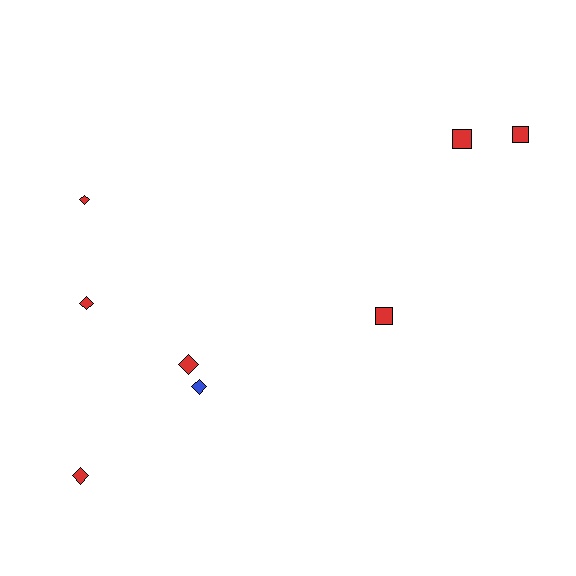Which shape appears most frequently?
Diamond, with 5 objects.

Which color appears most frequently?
Red, with 7 objects.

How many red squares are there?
There are 3 red squares.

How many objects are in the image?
There are 8 objects.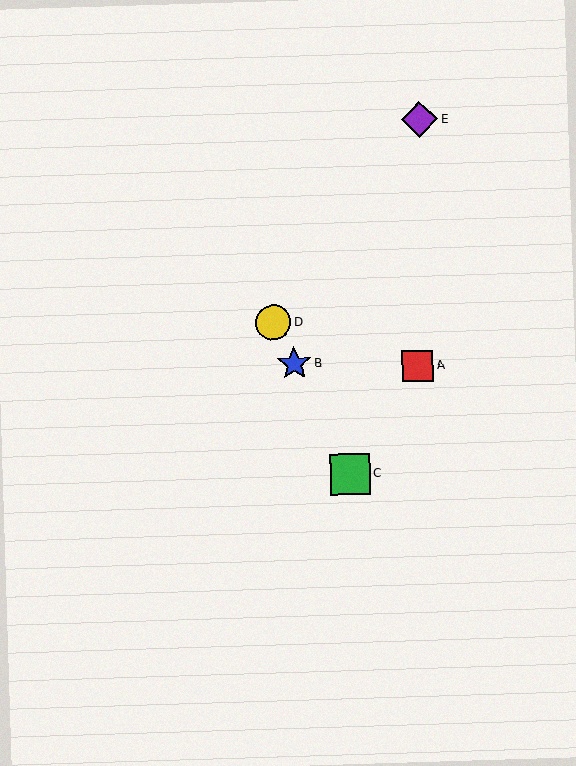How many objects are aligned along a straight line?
3 objects (B, C, D) are aligned along a straight line.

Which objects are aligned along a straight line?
Objects B, C, D are aligned along a straight line.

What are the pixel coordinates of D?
Object D is at (273, 322).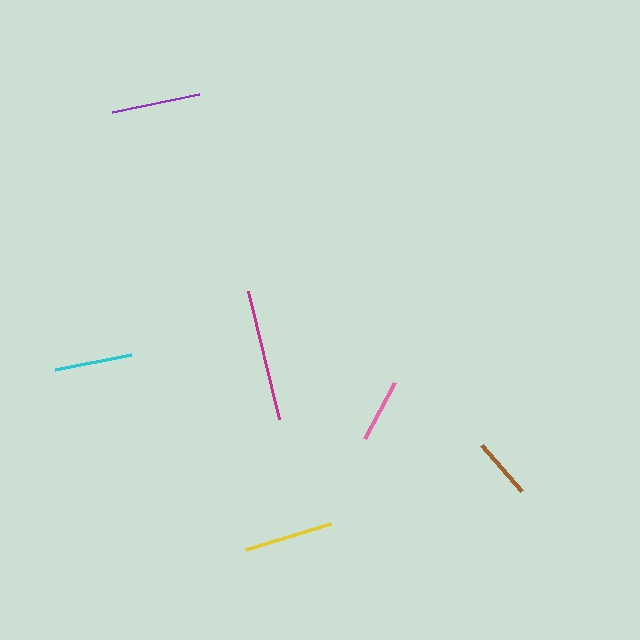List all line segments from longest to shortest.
From longest to shortest: magenta, yellow, purple, cyan, pink, brown.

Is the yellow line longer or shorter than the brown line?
The yellow line is longer than the brown line.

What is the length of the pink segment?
The pink segment is approximately 63 pixels long.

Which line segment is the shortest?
The brown line is the shortest at approximately 61 pixels.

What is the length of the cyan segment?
The cyan segment is approximately 78 pixels long.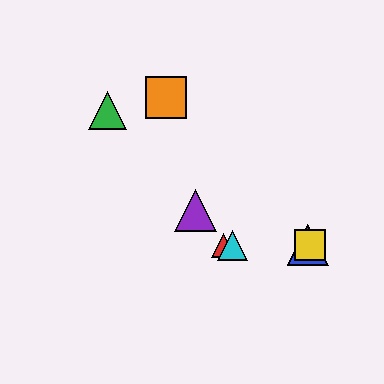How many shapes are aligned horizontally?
4 shapes (the red triangle, the blue triangle, the yellow square, the cyan triangle) are aligned horizontally.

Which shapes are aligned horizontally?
The red triangle, the blue triangle, the yellow square, the cyan triangle are aligned horizontally.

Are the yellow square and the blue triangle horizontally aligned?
Yes, both are at y≈245.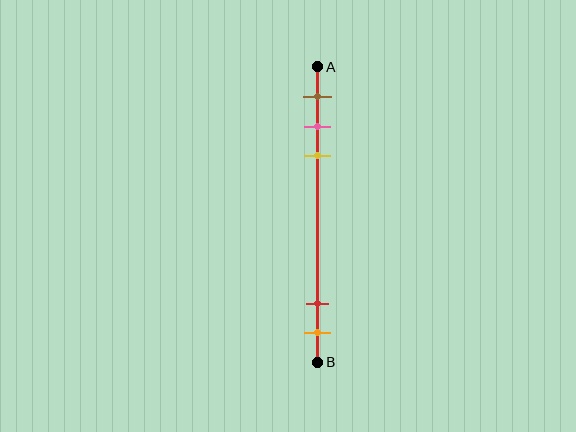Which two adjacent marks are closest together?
The pink and yellow marks are the closest adjacent pair.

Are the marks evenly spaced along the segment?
No, the marks are not evenly spaced.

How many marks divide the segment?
There are 5 marks dividing the segment.